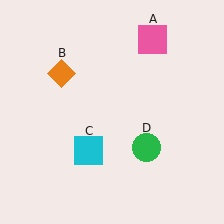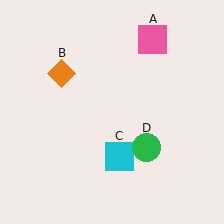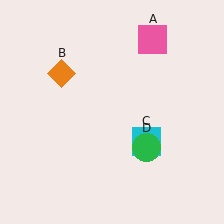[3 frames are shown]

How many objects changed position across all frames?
1 object changed position: cyan square (object C).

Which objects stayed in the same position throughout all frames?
Pink square (object A) and orange diamond (object B) and green circle (object D) remained stationary.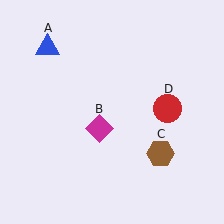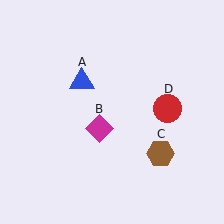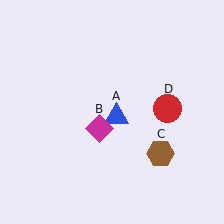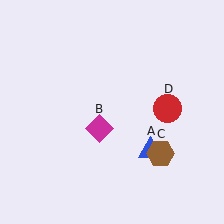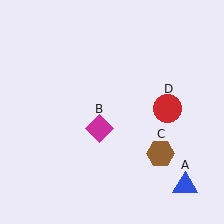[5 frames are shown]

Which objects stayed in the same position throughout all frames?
Magenta diamond (object B) and brown hexagon (object C) and red circle (object D) remained stationary.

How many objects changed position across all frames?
1 object changed position: blue triangle (object A).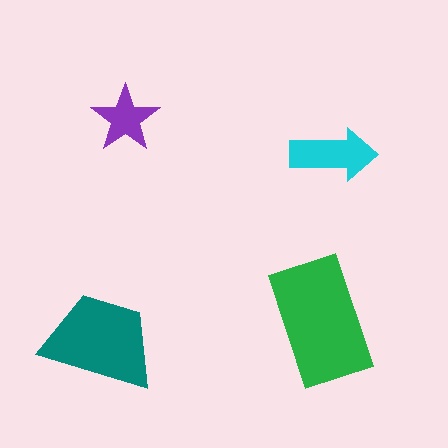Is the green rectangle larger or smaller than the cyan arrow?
Larger.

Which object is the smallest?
The purple star.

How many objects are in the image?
There are 4 objects in the image.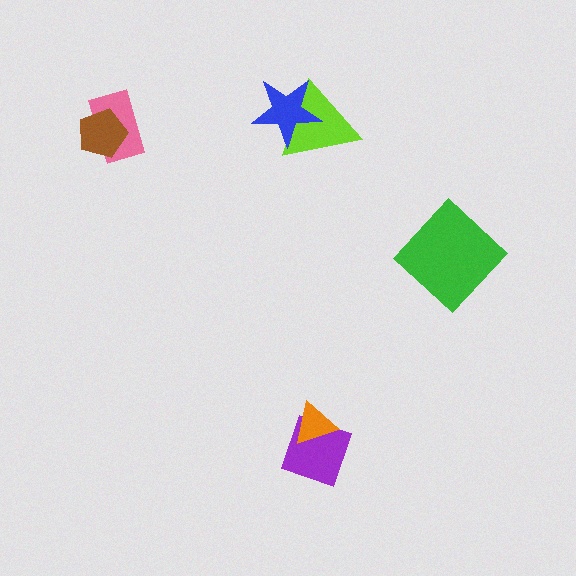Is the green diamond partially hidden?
No, no other shape covers it.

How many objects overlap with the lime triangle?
1 object overlaps with the lime triangle.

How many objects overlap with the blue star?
1 object overlaps with the blue star.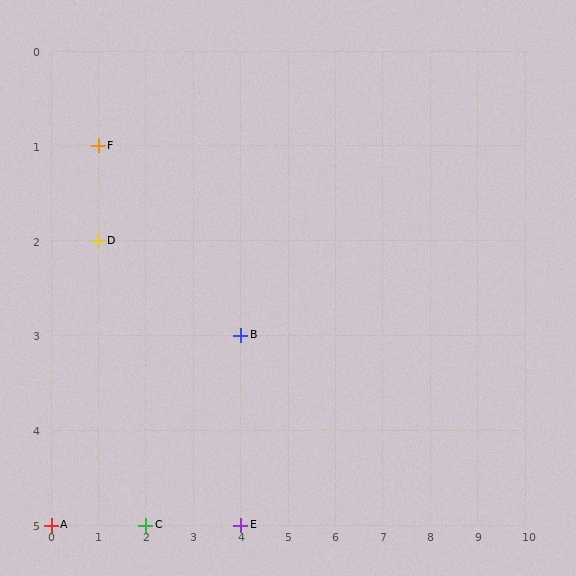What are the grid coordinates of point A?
Point A is at grid coordinates (0, 5).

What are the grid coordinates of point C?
Point C is at grid coordinates (2, 5).